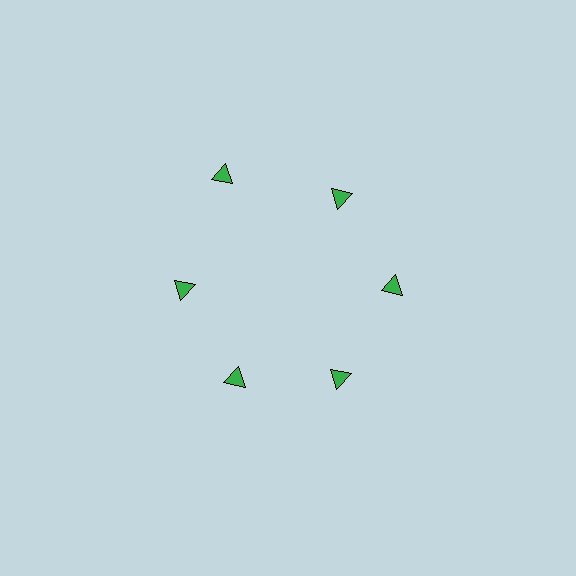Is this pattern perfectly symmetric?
No. The 6 green triangles are arranged in a ring, but one element near the 11 o'clock position is pushed outward from the center, breaking the 6-fold rotational symmetry.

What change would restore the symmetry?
The symmetry would be restored by moving it inward, back onto the ring so that all 6 triangles sit at equal angles and equal distance from the center.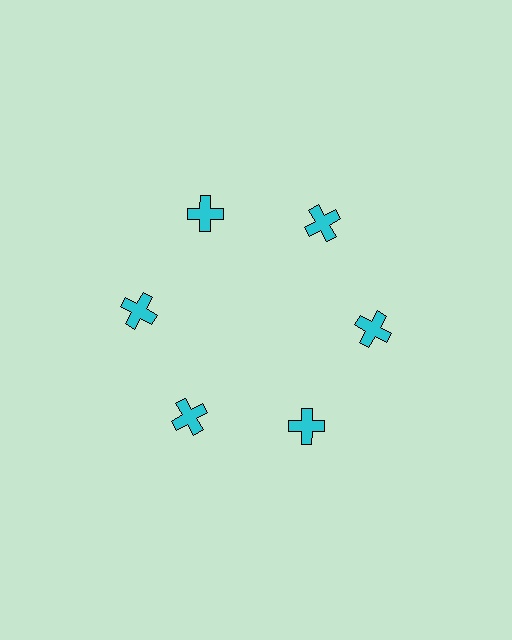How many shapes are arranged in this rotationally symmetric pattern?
There are 6 shapes, arranged in 6 groups of 1.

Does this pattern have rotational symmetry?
Yes, this pattern has 6-fold rotational symmetry. It looks the same after rotating 60 degrees around the center.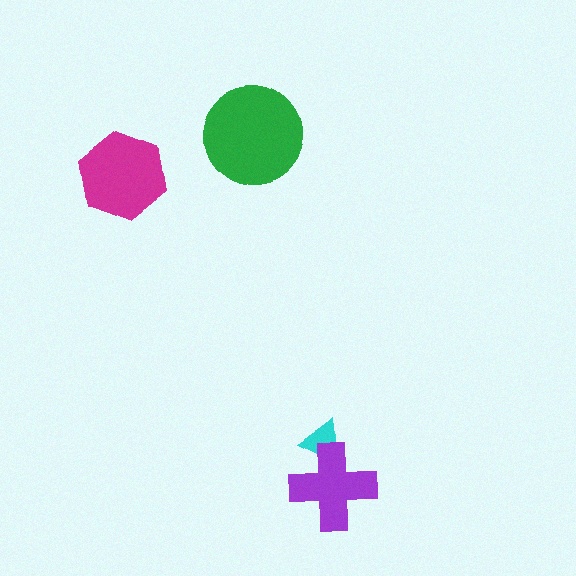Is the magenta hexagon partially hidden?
No, no other shape covers it.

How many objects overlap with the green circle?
0 objects overlap with the green circle.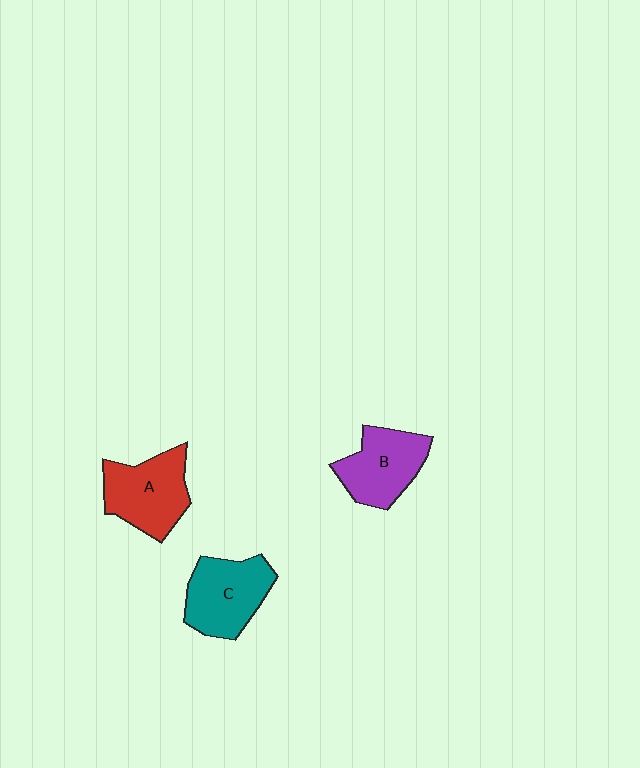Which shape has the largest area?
Shape A (red).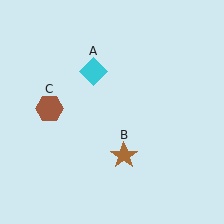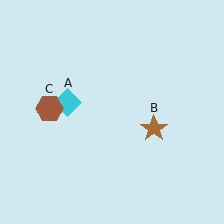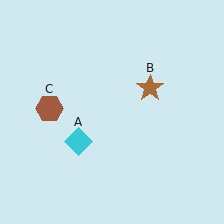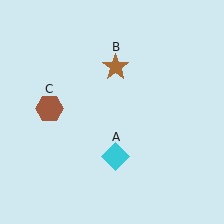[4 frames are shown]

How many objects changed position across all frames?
2 objects changed position: cyan diamond (object A), brown star (object B).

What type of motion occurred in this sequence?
The cyan diamond (object A), brown star (object B) rotated counterclockwise around the center of the scene.